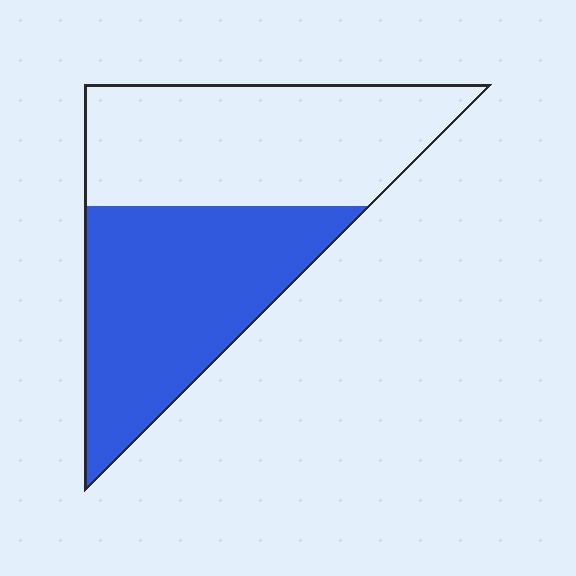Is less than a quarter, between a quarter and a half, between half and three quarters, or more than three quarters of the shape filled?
Between a quarter and a half.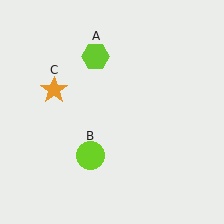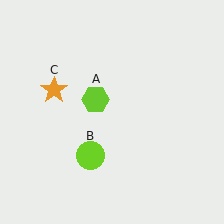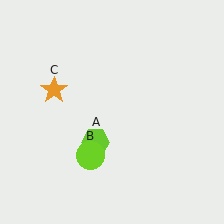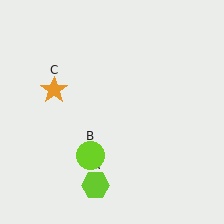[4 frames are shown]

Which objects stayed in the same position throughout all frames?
Lime circle (object B) and orange star (object C) remained stationary.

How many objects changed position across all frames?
1 object changed position: lime hexagon (object A).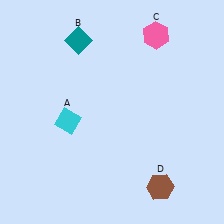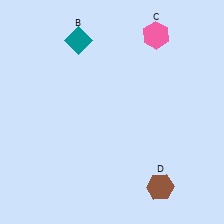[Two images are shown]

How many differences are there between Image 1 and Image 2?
There is 1 difference between the two images.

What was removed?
The cyan diamond (A) was removed in Image 2.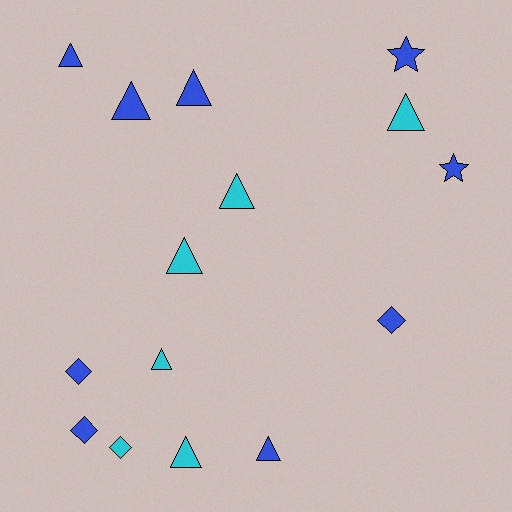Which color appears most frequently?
Blue, with 9 objects.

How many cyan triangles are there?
There are 5 cyan triangles.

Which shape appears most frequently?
Triangle, with 9 objects.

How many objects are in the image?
There are 15 objects.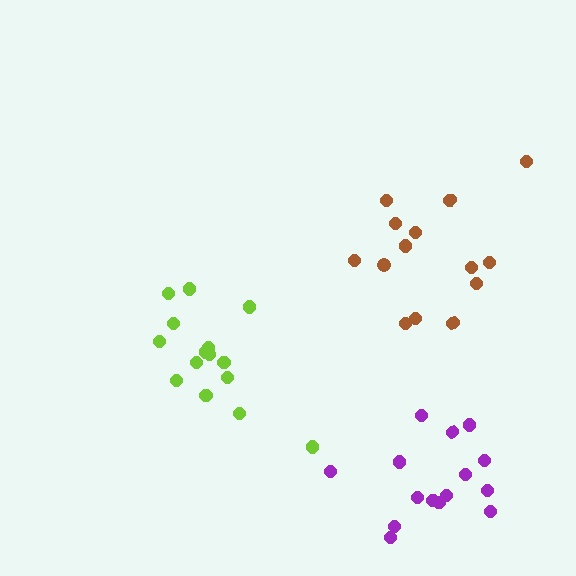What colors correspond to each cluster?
The clusters are colored: lime, brown, purple.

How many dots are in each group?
Group 1: 15 dots, Group 2: 14 dots, Group 3: 15 dots (44 total).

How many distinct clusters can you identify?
There are 3 distinct clusters.